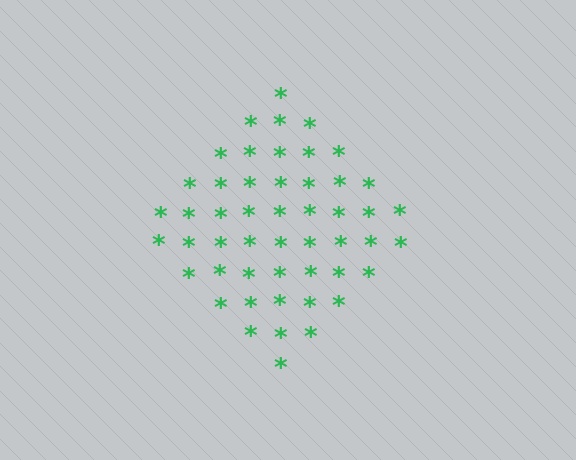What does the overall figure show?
The overall figure shows a diamond.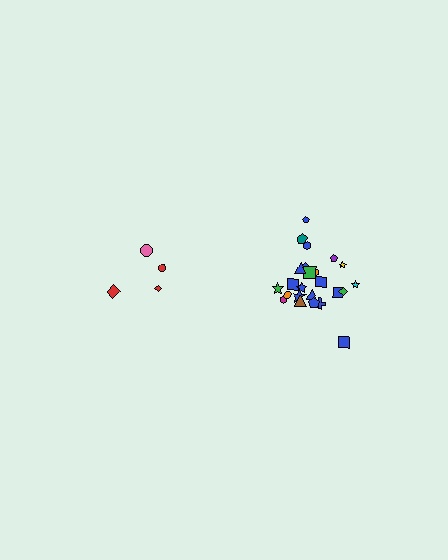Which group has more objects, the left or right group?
The right group.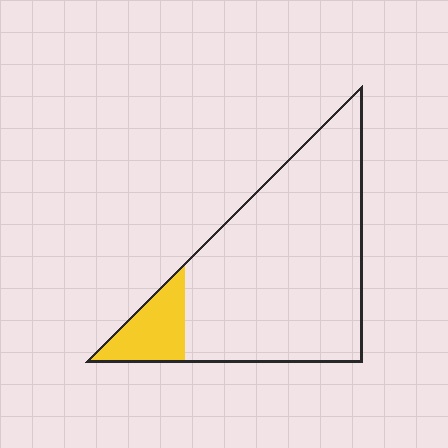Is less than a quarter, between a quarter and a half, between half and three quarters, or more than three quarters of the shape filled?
Less than a quarter.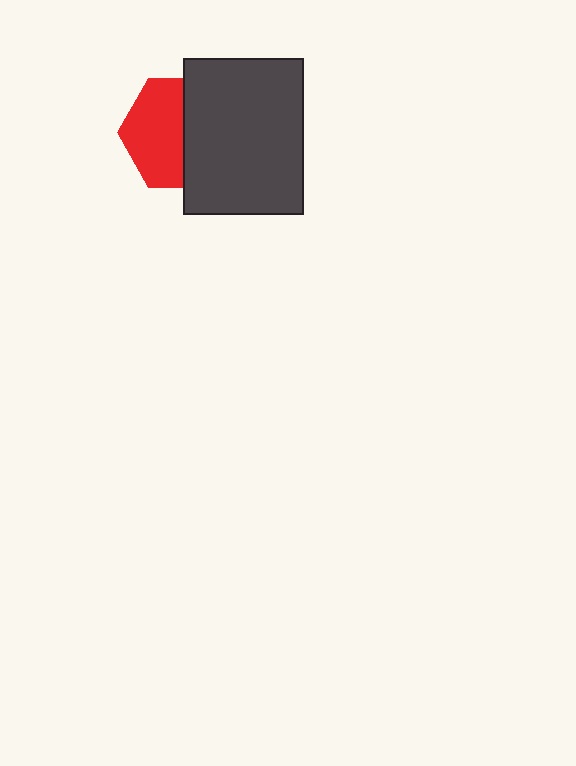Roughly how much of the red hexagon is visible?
About half of it is visible (roughly 53%).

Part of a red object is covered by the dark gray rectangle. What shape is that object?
It is a hexagon.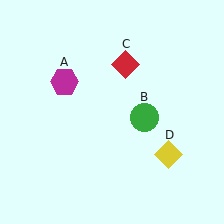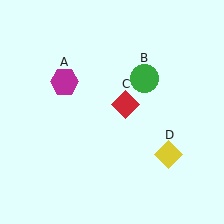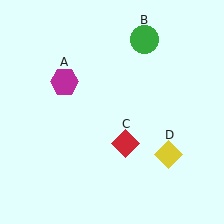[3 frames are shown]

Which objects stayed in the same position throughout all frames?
Magenta hexagon (object A) and yellow diamond (object D) remained stationary.